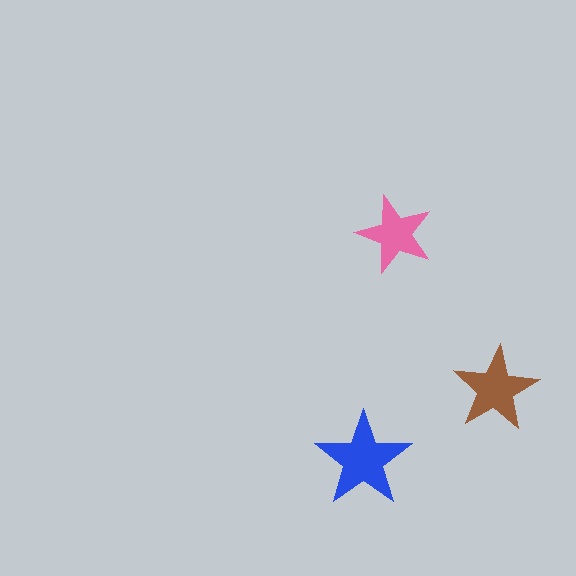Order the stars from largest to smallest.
the blue one, the brown one, the pink one.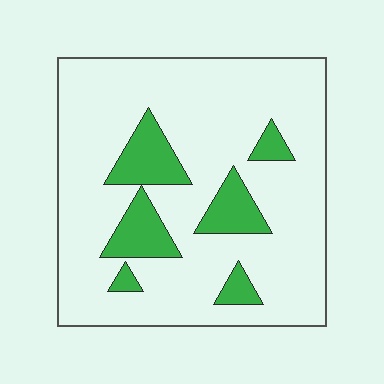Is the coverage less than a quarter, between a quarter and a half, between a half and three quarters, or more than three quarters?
Less than a quarter.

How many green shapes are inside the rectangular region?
6.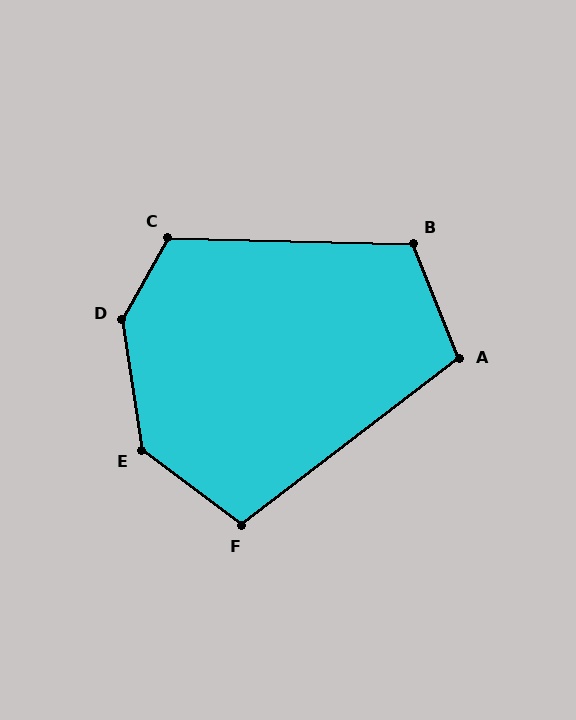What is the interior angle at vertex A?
Approximately 106 degrees (obtuse).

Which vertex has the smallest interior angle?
F, at approximately 106 degrees.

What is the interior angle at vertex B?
Approximately 113 degrees (obtuse).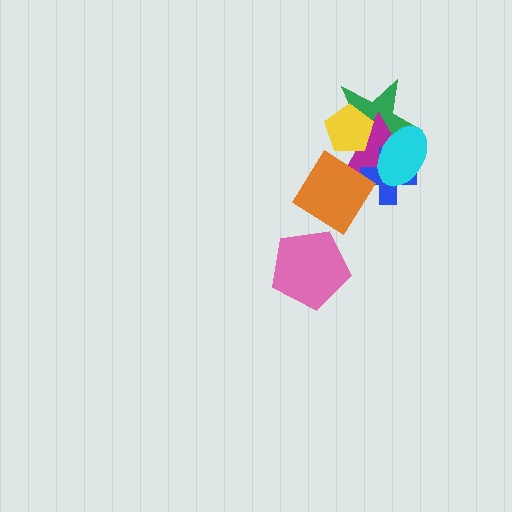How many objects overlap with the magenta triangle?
5 objects overlap with the magenta triangle.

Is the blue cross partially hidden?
Yes, it is partially covered by another shape.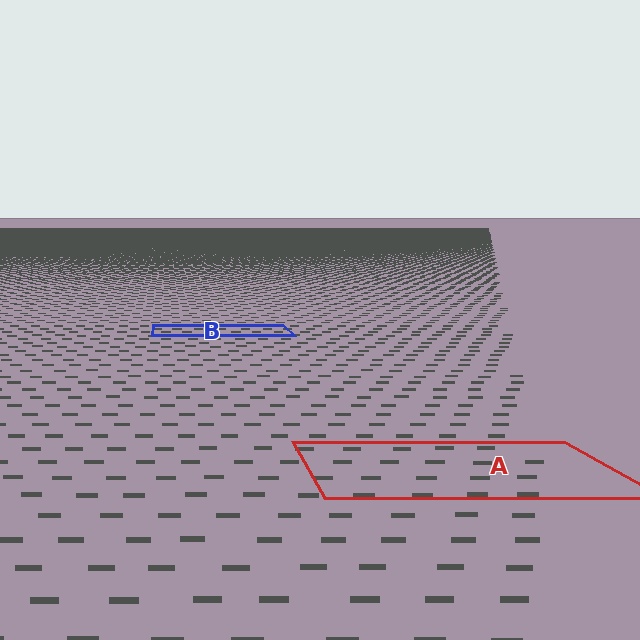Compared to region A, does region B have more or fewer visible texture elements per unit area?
Region B has more texture elements per unit area — they are packed more densely because it is farther away.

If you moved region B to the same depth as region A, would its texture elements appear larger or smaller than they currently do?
They would appear larger. At a closer depth, the same texture elements are projected at a bigger on-screen size.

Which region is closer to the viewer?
Region A is closer. The texture elements there are larger and more spread out.